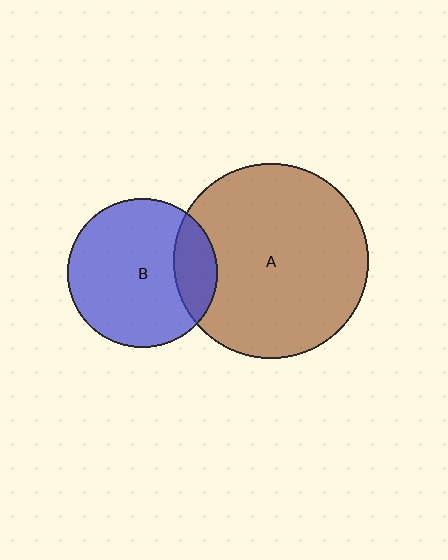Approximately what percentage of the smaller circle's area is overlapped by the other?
Approximately 20%.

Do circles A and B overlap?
Yes.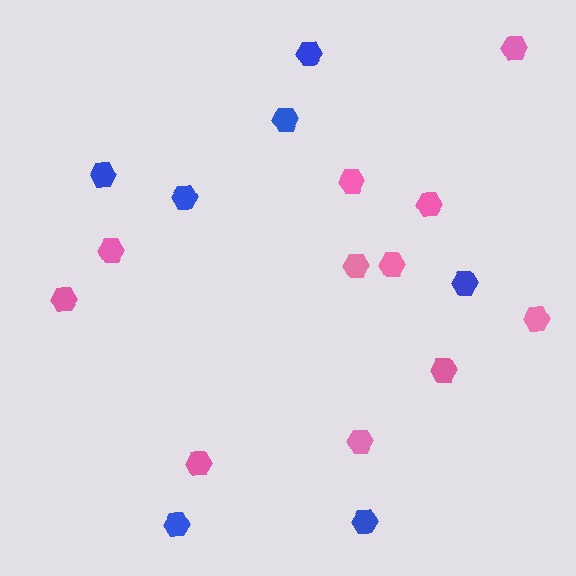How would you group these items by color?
There are 2 groups: one group of blue hexagons (7) and one group of pink hexagons (11).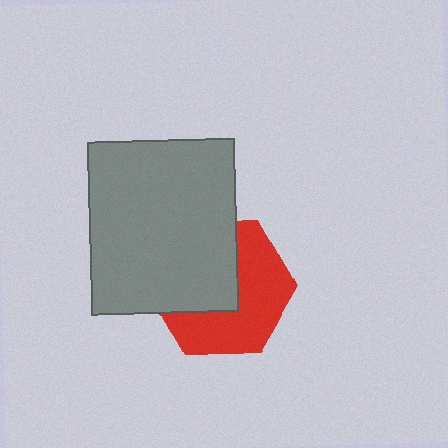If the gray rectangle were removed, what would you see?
You would see the complete red hexagon.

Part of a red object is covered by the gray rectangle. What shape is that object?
It is a hexagon.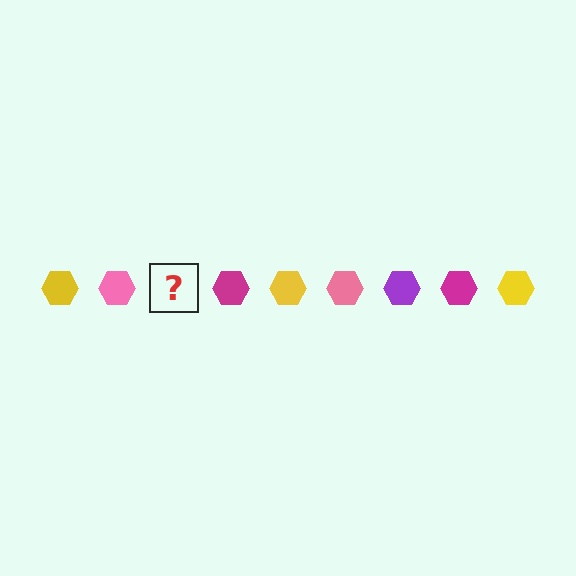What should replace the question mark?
The question mark should be replaced with a purple hexagon.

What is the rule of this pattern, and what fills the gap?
The rule is that the pattern cycles through yellow, pink, purple, magenta hexagons. The gap should be filled with a purple hexagon.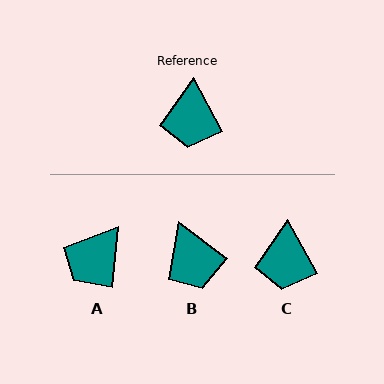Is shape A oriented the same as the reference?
No, it is off by about 34 degrees.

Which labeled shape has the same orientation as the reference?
C.